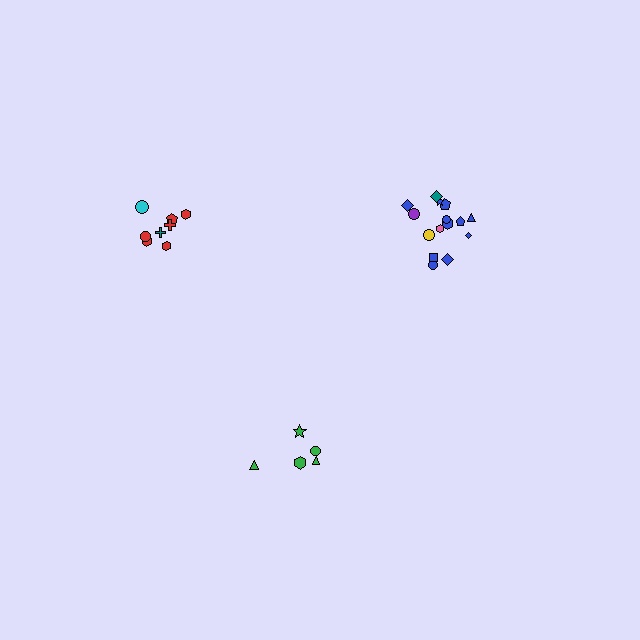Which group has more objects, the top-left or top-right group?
The top-right group.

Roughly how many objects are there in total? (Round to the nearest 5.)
Roughly 30 objects in total.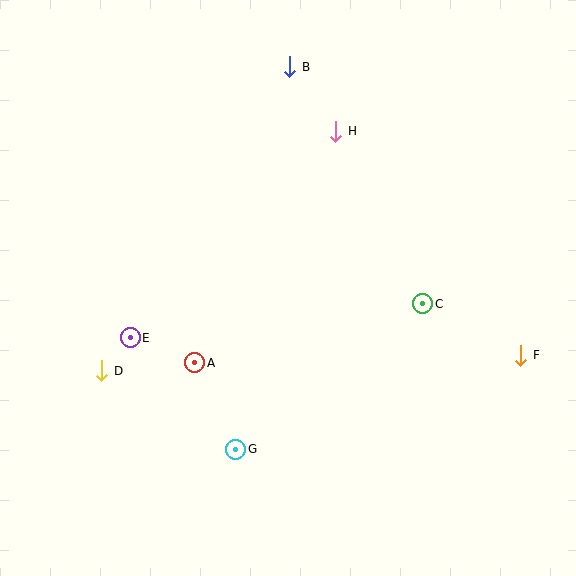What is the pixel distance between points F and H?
The distance between F and H is 291 pixels.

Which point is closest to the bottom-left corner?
Point D is closest to the bottom-left corner.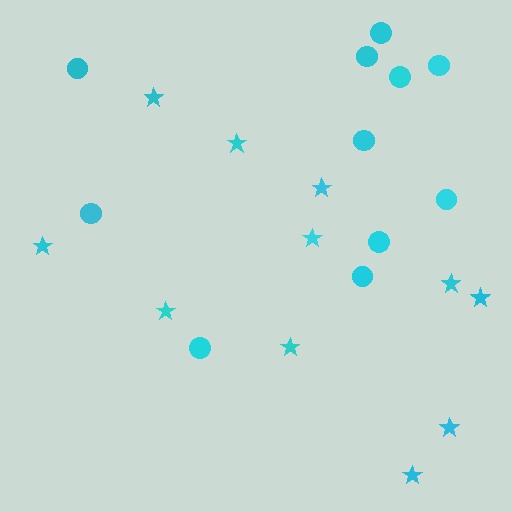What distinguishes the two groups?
There are 2 groups: one group of stars (11) and one group of circles (11).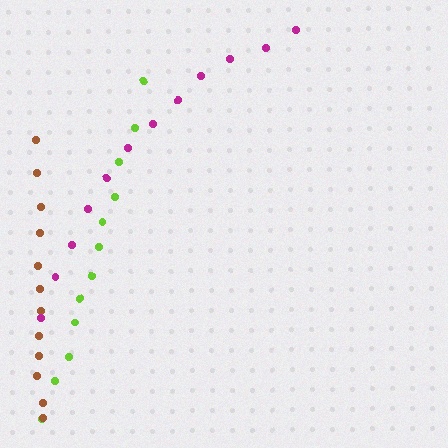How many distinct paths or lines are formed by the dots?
There are 3 distinct paths.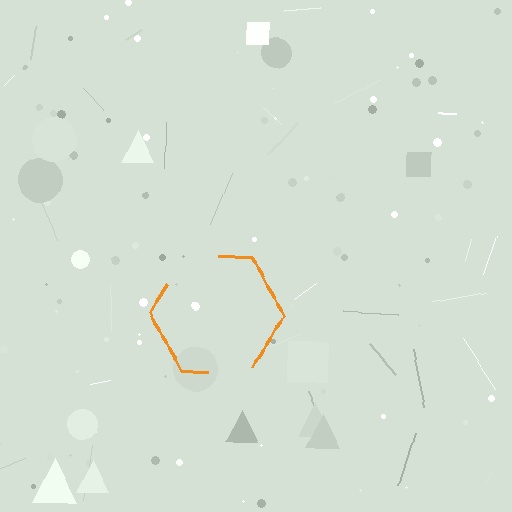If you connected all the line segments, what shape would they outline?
They would outline a hexagon.